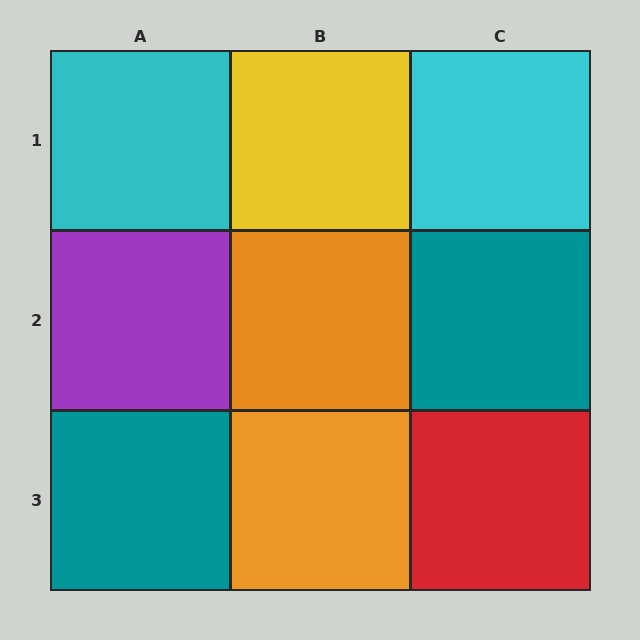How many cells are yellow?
1 cell is yellow.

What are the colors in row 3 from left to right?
Teal, orange, red.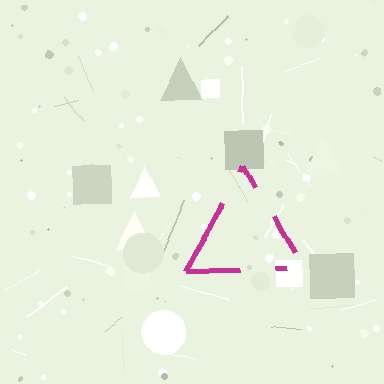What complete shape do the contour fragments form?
The contour fragments form a triangle.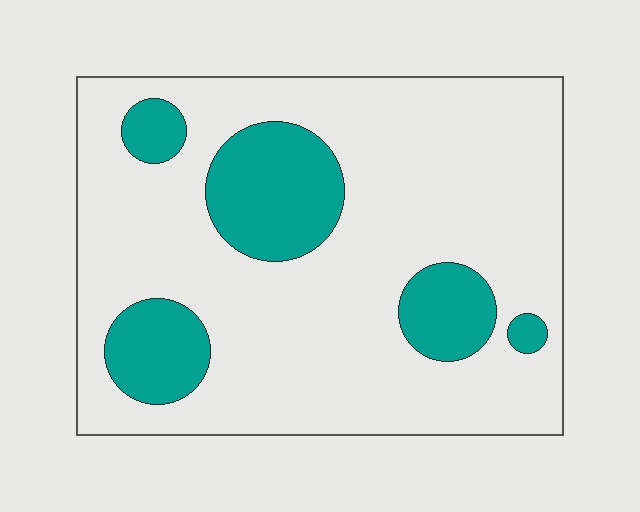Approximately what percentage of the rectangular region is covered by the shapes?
Approximately 20%.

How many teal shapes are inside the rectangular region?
5.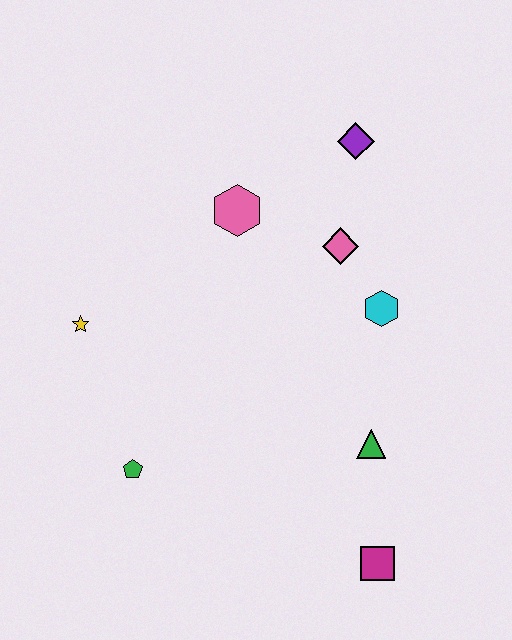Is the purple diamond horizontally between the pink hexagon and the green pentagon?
No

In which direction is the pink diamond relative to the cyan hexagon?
The pink diamond is above the cyan hexagon.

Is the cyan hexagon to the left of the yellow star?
No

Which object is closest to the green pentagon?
The yellow star is closest to the green pentagon.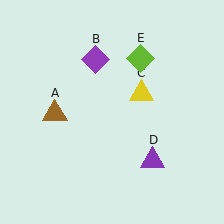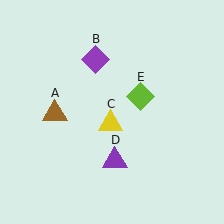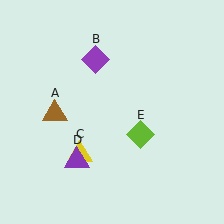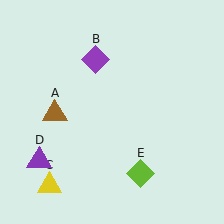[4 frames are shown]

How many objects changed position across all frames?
3 objects changed position: yellow triangle (object C), purple triangle (object D), lime diamond (object E).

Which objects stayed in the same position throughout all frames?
Brown triangle (object A) and purple diamond (object B) remained stationary.